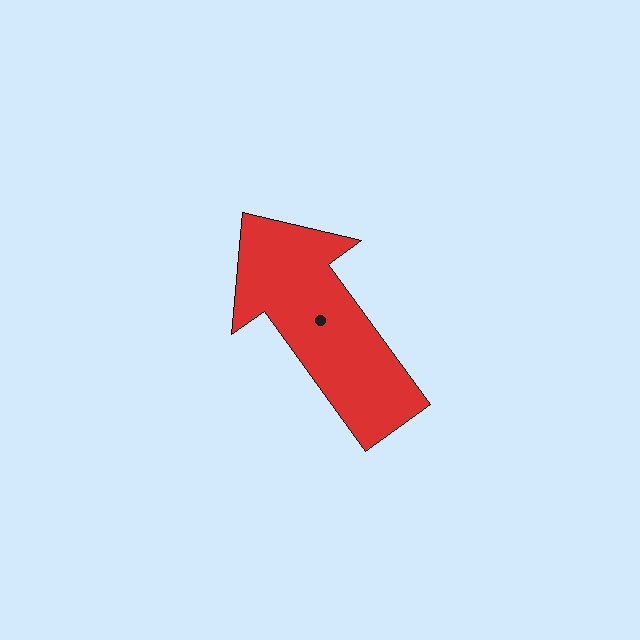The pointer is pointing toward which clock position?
Roughly 11 o'clock.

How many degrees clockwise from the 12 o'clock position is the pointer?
Approximately 324 degrees.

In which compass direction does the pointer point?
Northwest.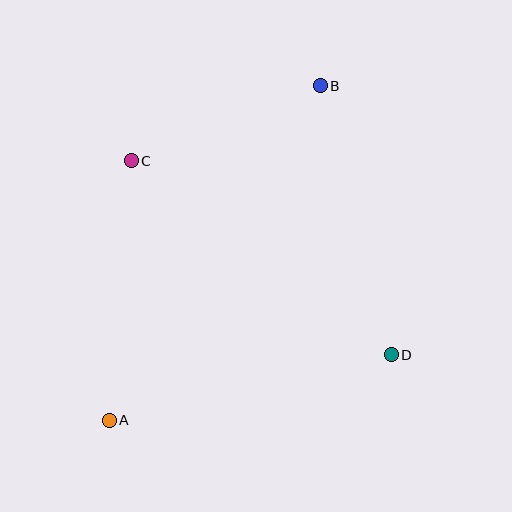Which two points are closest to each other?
Points B and C are closest to each other.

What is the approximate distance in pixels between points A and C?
The distance between A and C is approximately 261 pixels.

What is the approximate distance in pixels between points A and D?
The distance between A and D is approximately 289 pixels.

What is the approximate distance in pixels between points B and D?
The distance between B and D is approximately 278 pixels.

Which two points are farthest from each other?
Points A and B are farthest from each other.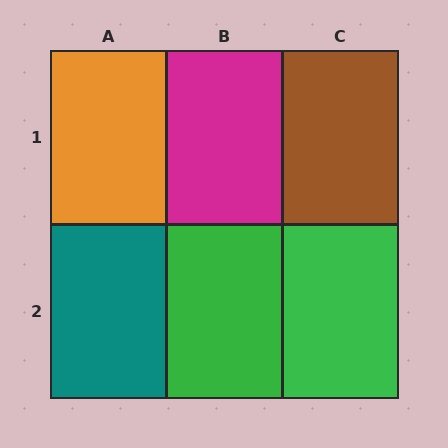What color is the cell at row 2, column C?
Green.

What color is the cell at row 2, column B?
Green.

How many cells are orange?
1 cell is orange.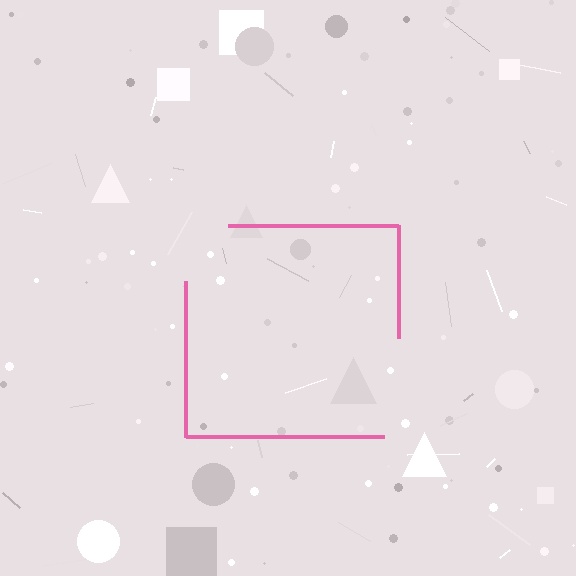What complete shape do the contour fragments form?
The contour fragments form a square.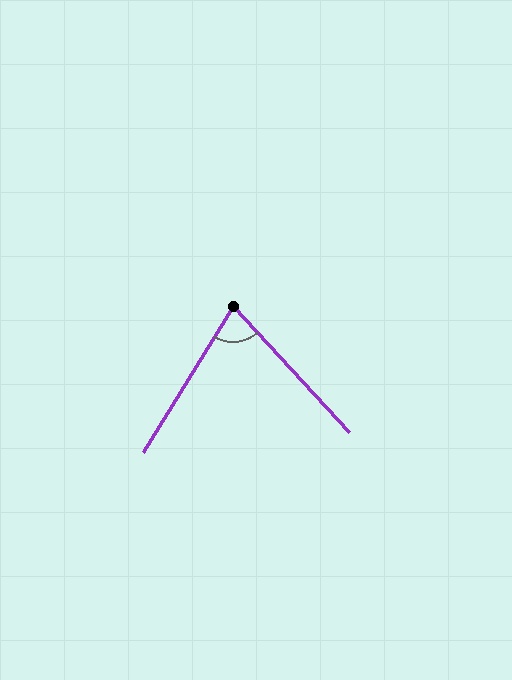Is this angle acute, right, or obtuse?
It is acute.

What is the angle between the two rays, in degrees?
Approximately 74 degrees.